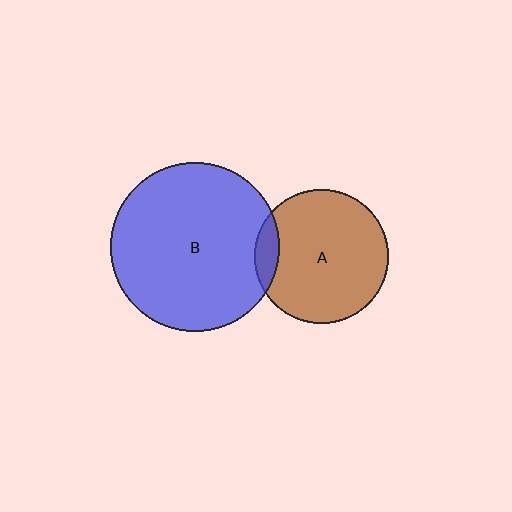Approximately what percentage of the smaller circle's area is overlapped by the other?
Approximately 10%.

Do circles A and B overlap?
Yes.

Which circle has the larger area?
Circle B (blue).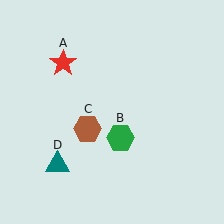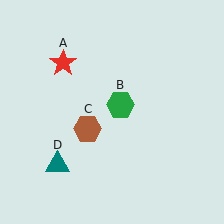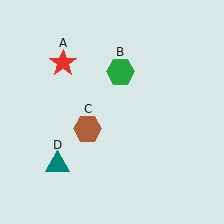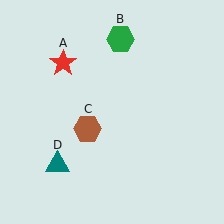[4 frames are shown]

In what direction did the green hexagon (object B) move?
The green hexagon (object B) moved up.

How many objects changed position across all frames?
1 object changed position: green hexagon (object B).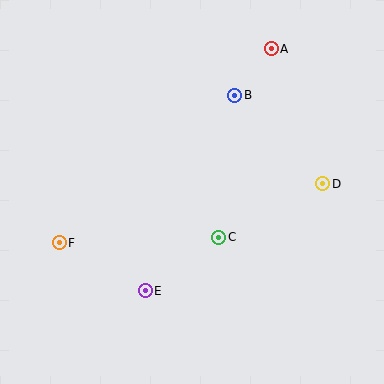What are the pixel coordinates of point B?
Point B is at (235, 95).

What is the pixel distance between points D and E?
The distance between D and E is 207 pixels.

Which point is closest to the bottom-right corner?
Point D is closest to the bottom-right corner.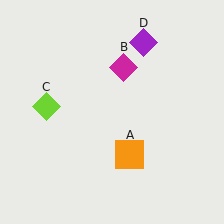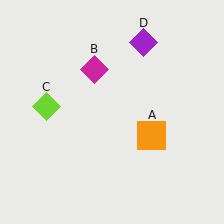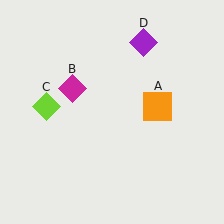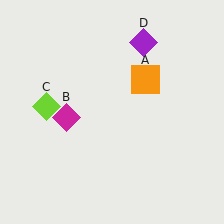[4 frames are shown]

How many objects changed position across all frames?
2 objects changed position: orange square (object A), magenta diamond (object B).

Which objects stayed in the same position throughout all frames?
Lime diamond (object C) and purple diamond (object D) remained stationary.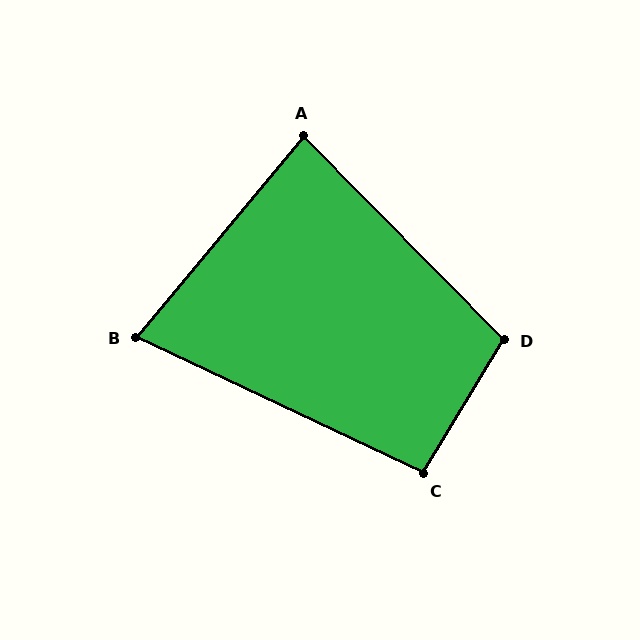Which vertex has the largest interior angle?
D, at approximately 104 degrees.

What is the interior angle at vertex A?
Approximately 84 degrees (acute).